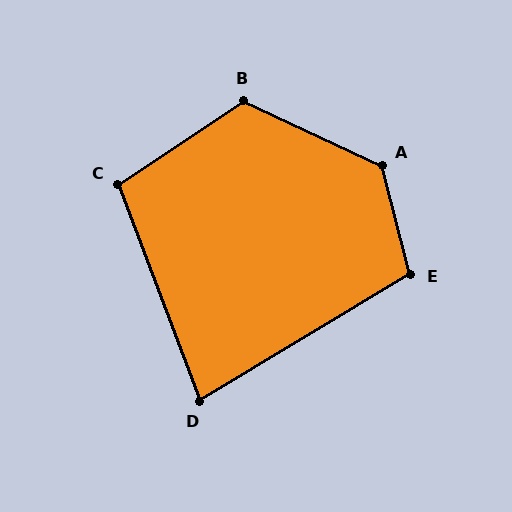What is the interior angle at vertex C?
Approximately 103 degrees (obtuse).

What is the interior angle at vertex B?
Approximately 121 degrees (obtuse).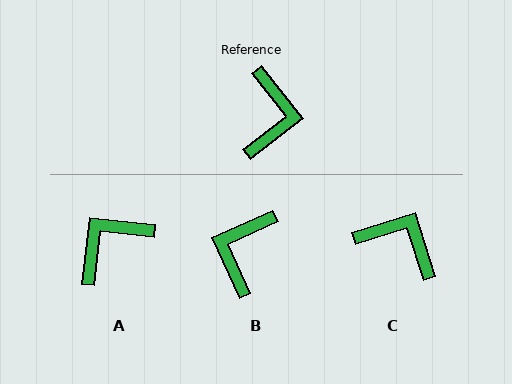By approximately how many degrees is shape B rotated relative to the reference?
Approximately 166 degrees counter-clockwise.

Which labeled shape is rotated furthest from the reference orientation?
B, about 166 degrees away.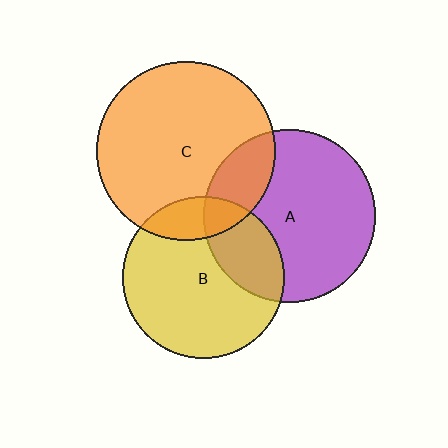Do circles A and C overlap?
Yes.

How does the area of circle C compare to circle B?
Approximately 1.2 times.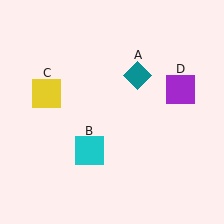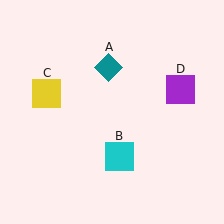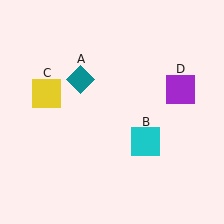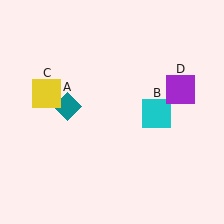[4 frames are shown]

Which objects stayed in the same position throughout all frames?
Yellow square (object C) and purple square (object D) remained stationary.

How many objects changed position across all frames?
2 objects changed position: teal diamond (object A), cyan square (object B).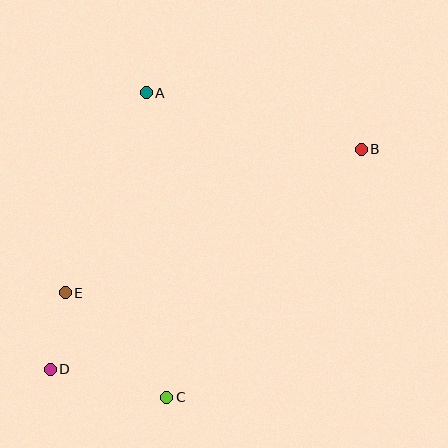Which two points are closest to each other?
Points D and E are closest to each other.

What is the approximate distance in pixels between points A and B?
The distance between A and B is approximately 222 pixels.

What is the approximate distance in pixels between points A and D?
The distance between A and D is approximately 293 pixels.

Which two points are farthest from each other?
Points B and D are farthest from each other.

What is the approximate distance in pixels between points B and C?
The distance between B and C is approximately 315 pixels.